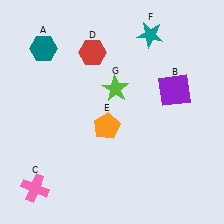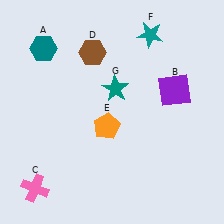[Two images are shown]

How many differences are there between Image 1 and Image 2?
There are 2 differences between the two images.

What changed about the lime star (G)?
In Image 1, G is lime. In Image 2, it changed to teal.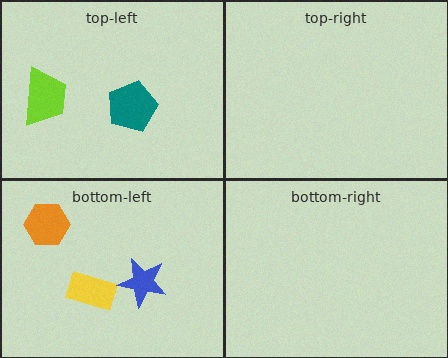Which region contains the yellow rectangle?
The bottom-left region.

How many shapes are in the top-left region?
2.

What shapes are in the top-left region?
The lime trapezoid, the teal pentagon.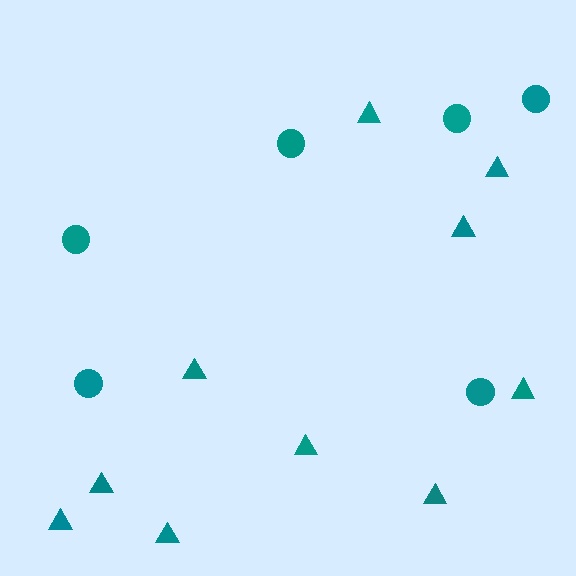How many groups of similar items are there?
There are 2 groups: one group of triangles (10) and one group of circles (6).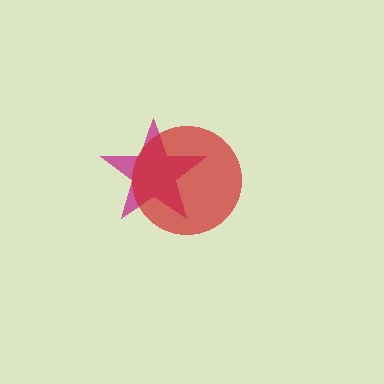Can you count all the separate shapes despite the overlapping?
Yes, there are 2 separate shapes.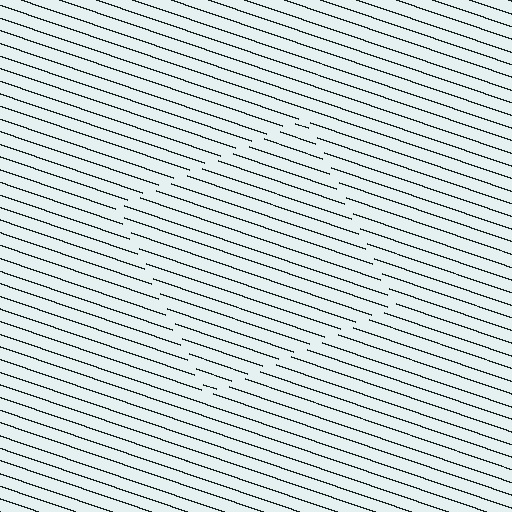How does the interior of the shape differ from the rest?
The interior of the shape contains the same grating, shifted by half a period — the contour is defined by the phase discontinuity where line-ends from the inner and outer gratings abut.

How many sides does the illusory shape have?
4 sides — the line-ends trace a square.